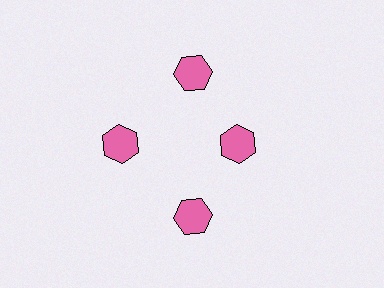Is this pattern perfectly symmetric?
No. The 4 pink hexagons are arranged in a ring, but one element near the 3 o'clock position is pulled inward toward the center, breaking the 4-fold rotational symmetry.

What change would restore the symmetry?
The symmetry would be restored by moving it outward, back onto the ring so that all 4 hexagons sit at equal angles and equal distance from the center.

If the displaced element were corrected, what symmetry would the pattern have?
It would have 4-fold rotational symmetry — the pattern would map onto itself every 90 degrees.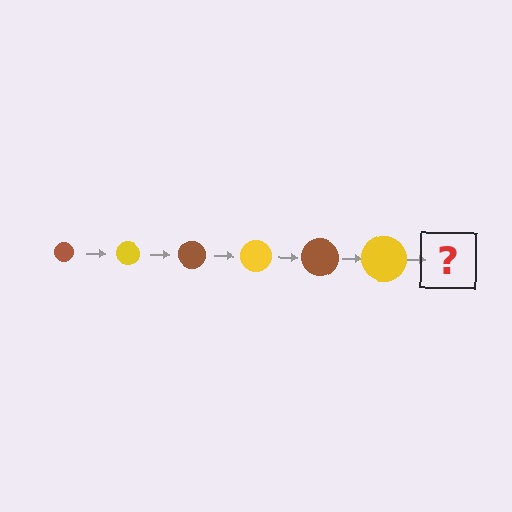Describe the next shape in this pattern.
It should be a brown circle, larger than the previous one.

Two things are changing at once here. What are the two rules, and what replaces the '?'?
The two rules are that the circle grows larger each step and the color cycles through brown and yellow. The '?' should be a brown circle, larger than the previous one.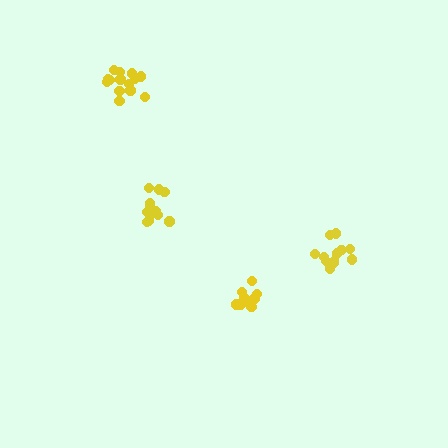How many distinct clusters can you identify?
There are 4 distinct clusters.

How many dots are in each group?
Group 1: 12 dots, Group 2: 12 dots, Group 3: 14 dots, Group 4: 10 dots (48 total).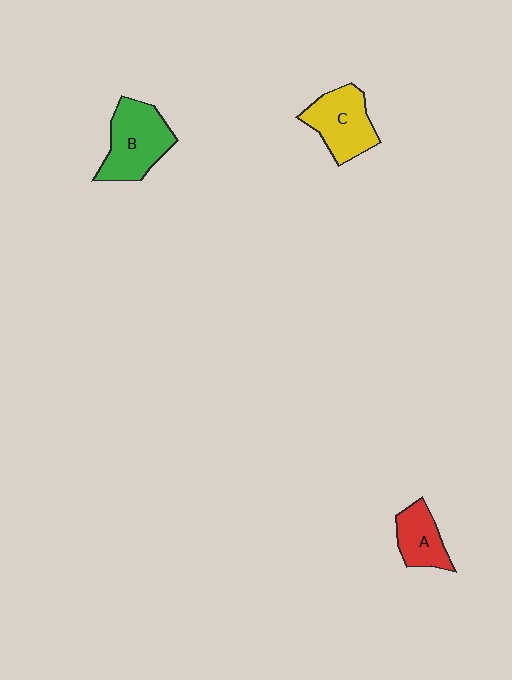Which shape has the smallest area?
Shape A (red).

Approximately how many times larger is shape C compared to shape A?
Approximately 1.4 times.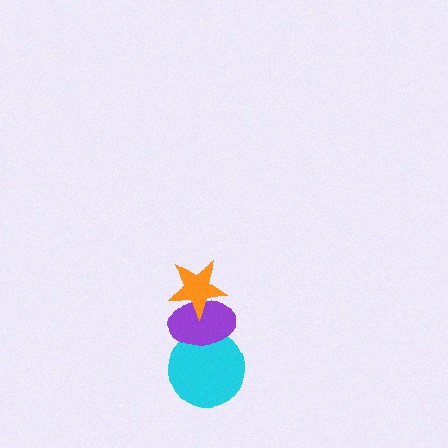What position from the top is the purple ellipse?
The purple ellipse is 2nd from the top.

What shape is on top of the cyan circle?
The purple ellipse is on top of the cyan circle.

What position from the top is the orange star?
The orange star is 1st from the top.